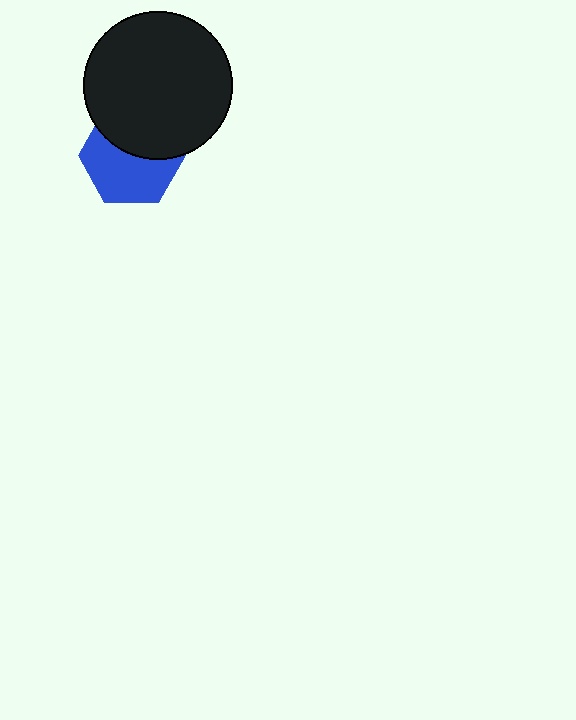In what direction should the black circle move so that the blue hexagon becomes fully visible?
The black circle should move up. That is the shortest direction to clear the overlap and leave the blue hexagon fully visible.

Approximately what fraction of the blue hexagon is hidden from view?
Roughly 42% of the blue hexagon is hidden behind the black circle.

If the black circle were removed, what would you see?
You would see the complete blue hexagon.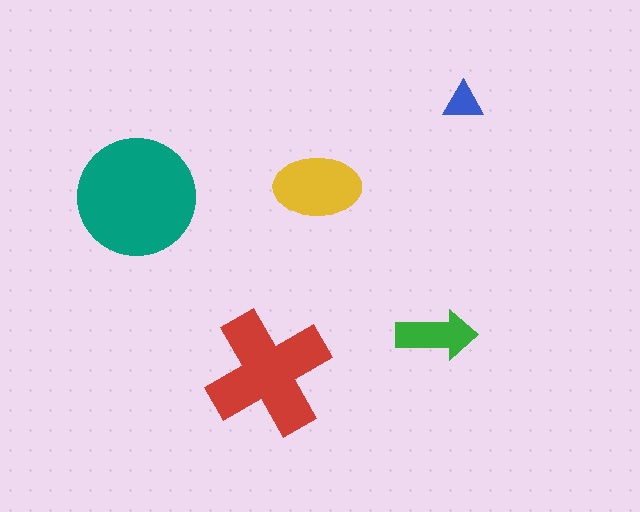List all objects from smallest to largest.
The blue triangle, the green arrow, the yellow ellipse, the red cross, the teal circle.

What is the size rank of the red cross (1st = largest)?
2nd.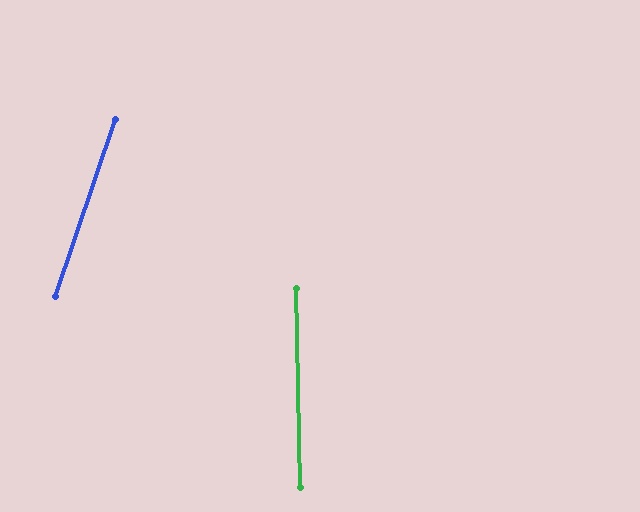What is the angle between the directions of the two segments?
Approximately 20 degrees.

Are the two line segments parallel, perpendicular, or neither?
Neither parallel nor perpendicular — they differ by about 20°.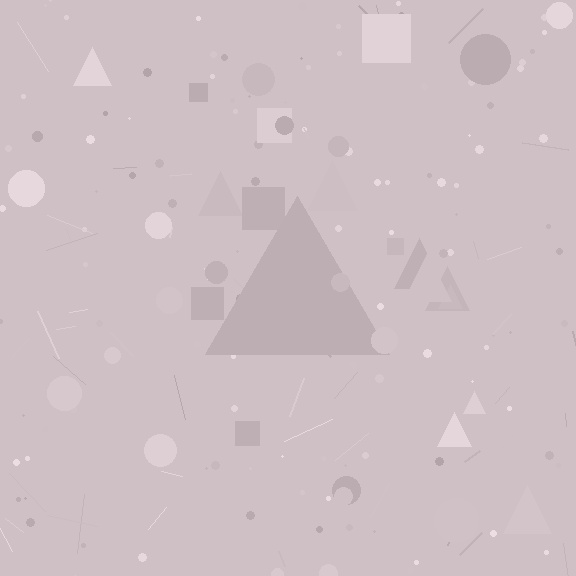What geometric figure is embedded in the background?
A triangle is embedded in the background.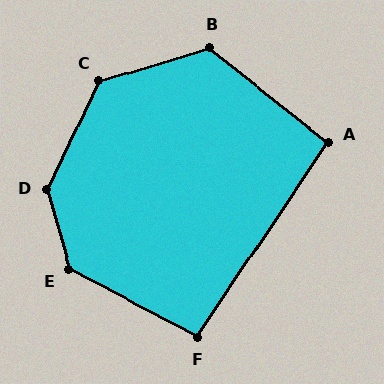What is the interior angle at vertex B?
Approximately 125 degrees (obtuse).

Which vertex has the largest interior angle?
D, at approximately 139 degrees.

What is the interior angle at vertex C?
Approximately 132 degrees (obtuse).